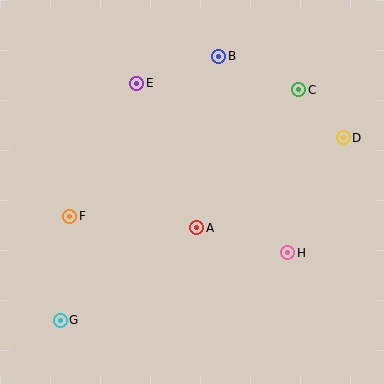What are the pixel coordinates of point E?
Point E is at (137, 83).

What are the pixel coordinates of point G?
Point G is at (60, 320).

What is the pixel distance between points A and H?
The distance between A and H is 94 pixels.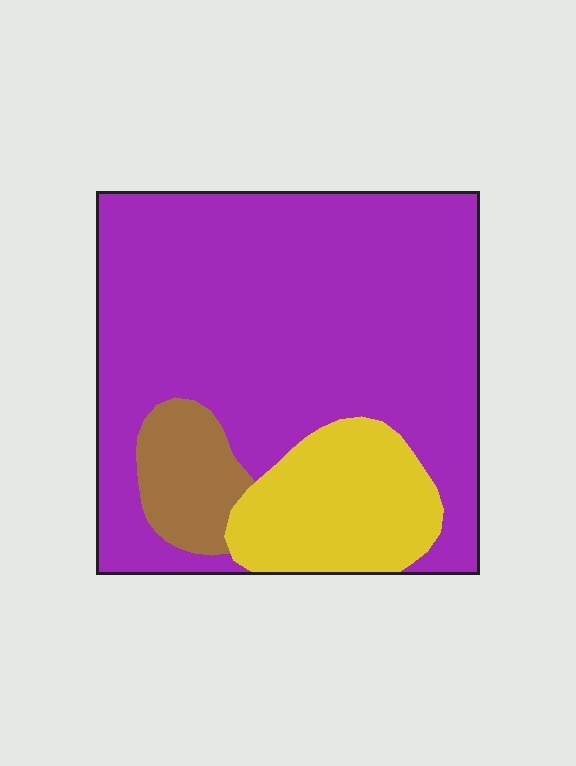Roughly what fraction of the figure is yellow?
Yellow covers around 20% of the figure.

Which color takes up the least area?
Brown, at roughly 10%.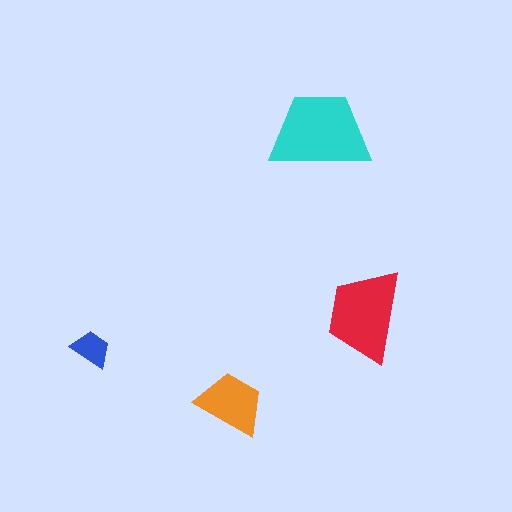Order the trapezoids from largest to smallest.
the cyan one, the red one, the orange one, the blue one.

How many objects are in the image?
There are 4 objects in the image.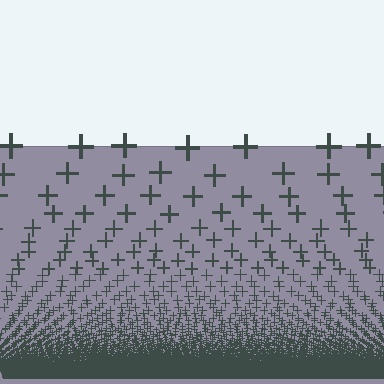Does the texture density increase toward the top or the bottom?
Density increases toward the bottom.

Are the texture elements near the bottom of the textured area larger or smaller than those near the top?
Smaller. The gradient is inverted — elements near the bottom are smaller and denser.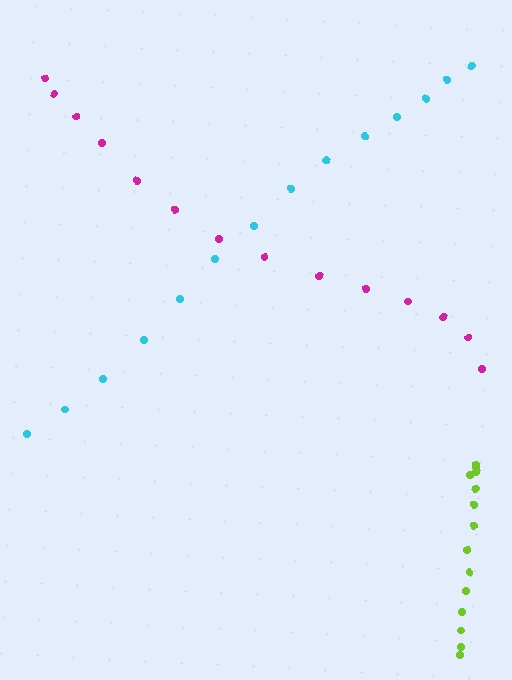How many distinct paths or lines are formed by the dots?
There are 3 distinct paths.